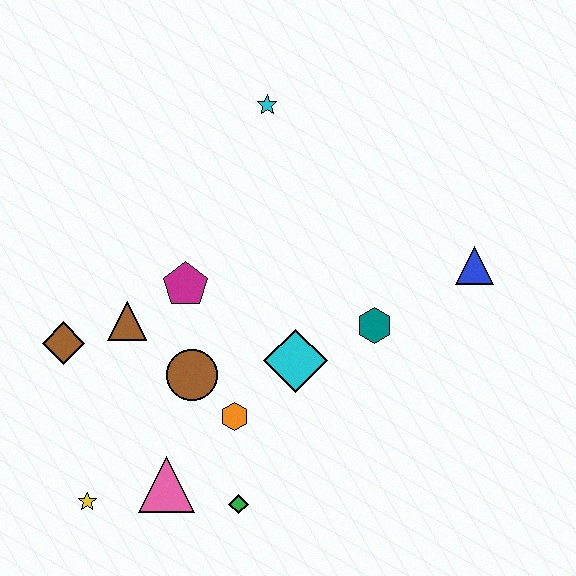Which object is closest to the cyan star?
The magenta pentagon is closest to the cyan star.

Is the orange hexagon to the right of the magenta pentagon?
Yes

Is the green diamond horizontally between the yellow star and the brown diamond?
No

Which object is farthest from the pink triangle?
The cyan star is farthest from the pink triangle.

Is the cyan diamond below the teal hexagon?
Yes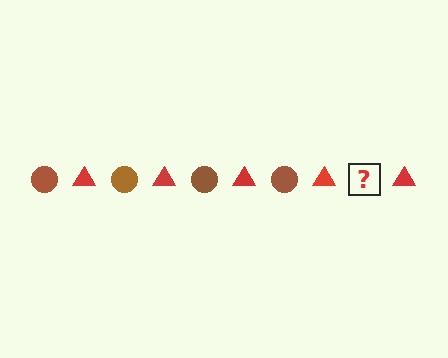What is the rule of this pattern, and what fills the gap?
The rule is that the pattern alternates between brown circle and red triangle. The gap should be filled with a brown circle.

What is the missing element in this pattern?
The missing element is a brown circle.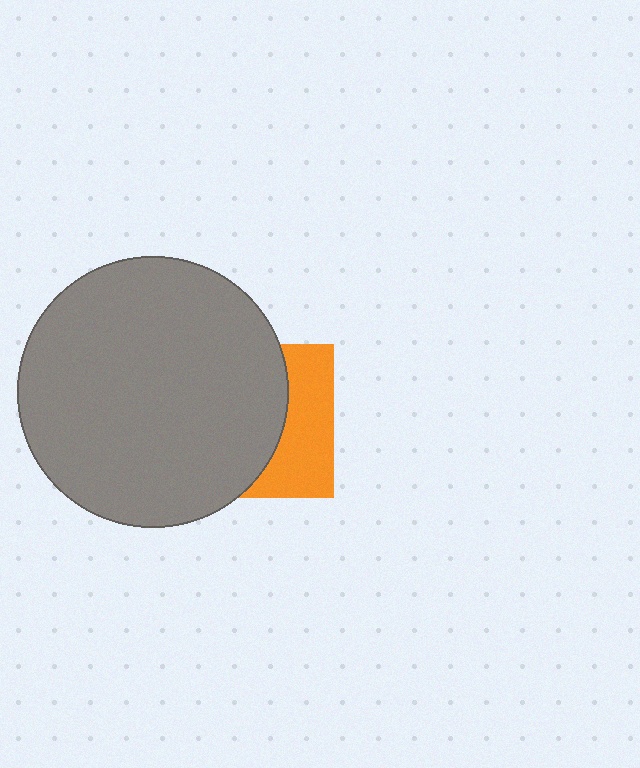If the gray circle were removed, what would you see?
You would see the complete orange square.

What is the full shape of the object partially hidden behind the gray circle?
The partially hidden object is an orange square.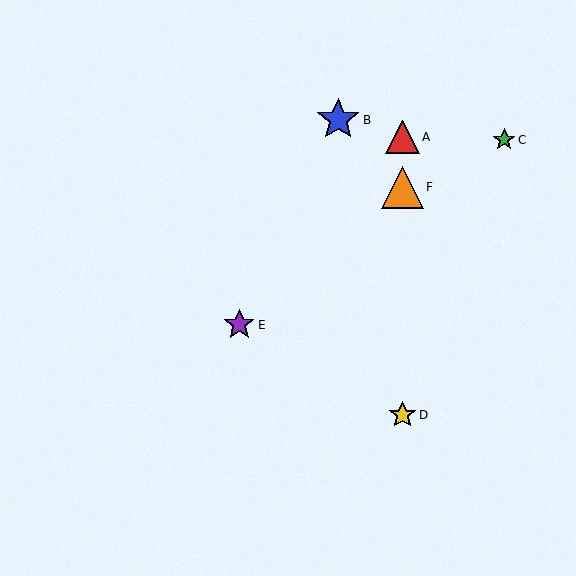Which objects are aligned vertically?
Objects A, D, F are aligned vertically.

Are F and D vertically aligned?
Yes, both are at x≈402.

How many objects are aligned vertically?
3 objects (A, D, F) are aligned vertically.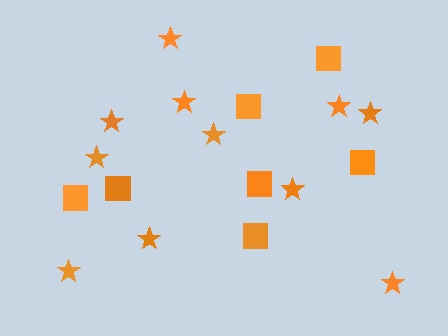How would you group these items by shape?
There are 2 groups: one group of stars (11) and one group of squares (7).